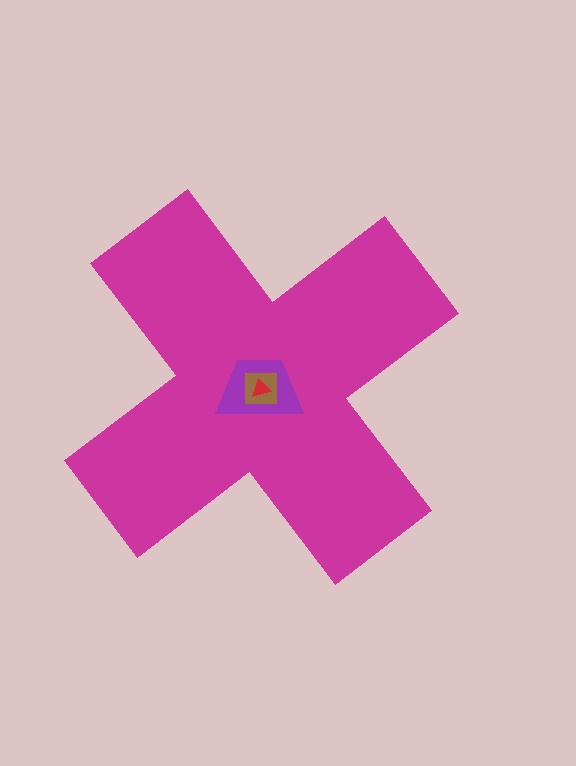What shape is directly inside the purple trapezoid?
The brown square.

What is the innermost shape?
The red triangle.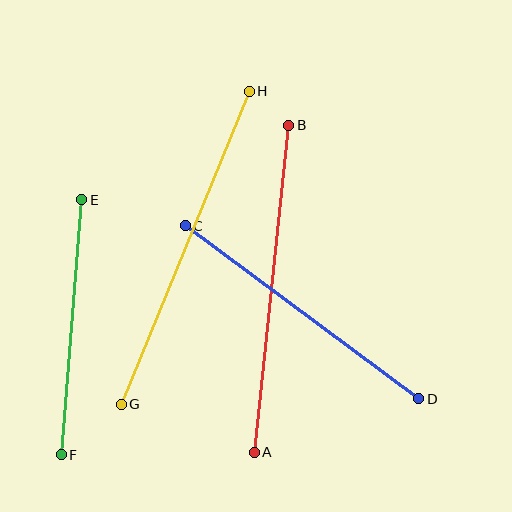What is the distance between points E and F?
The distance is approximately 256 pixels.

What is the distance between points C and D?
The distance is approximately 290 pixels.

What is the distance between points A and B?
The distance is approximately 329 pixels.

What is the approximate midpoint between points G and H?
The midpoint is at approximately (185, 248) pixels.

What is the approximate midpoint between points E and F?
The midpoint is at approximately (71, 327) pixels.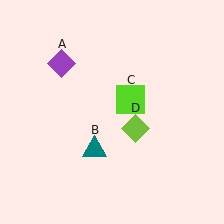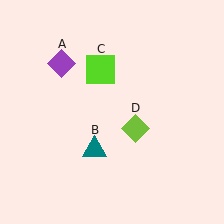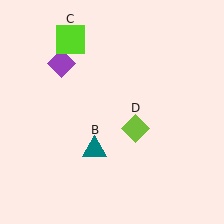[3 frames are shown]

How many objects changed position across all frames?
1 object changed position: lime square (object C).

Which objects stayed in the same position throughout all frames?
Purple diamond (object A) and teal triangle (object B) and lime diamond (object D) remained stationary.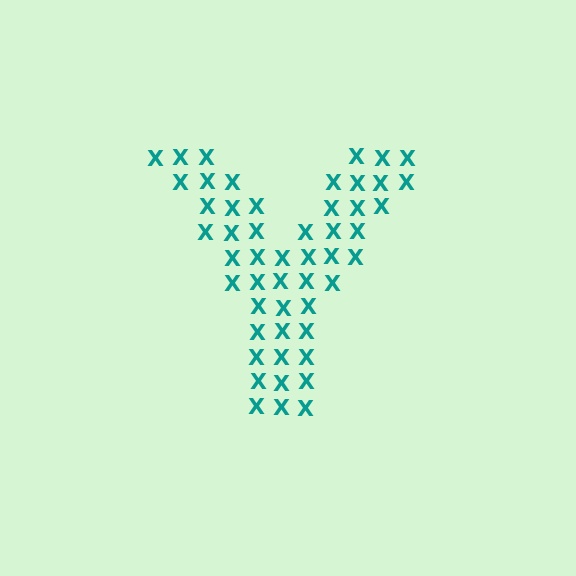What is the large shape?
The large shape is the letter Y.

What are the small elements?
The small elements are letter X's.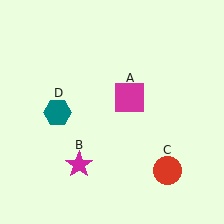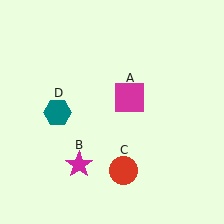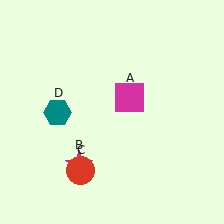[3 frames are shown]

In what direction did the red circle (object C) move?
The red circle (object C) moved left.